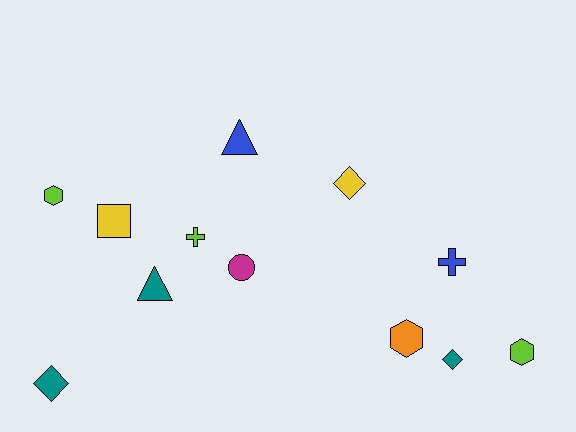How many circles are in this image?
There is 1 circle.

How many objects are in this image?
There are 12 objects.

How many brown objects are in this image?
There are no brown objects.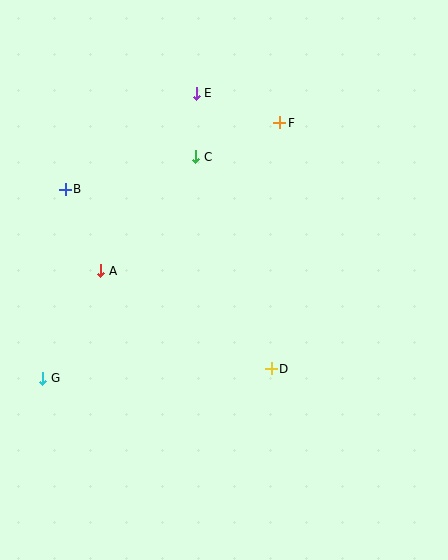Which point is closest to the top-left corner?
Point B is closest to the top-left corner.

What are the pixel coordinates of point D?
Point D is at (271, 369).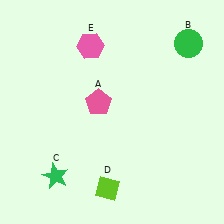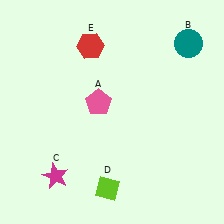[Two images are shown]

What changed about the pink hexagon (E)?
In Image 1, E is pink. In Image 2, it changed to red.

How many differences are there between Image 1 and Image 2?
There are 3 differences between the two images.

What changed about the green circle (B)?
In Image 1, B is green. In Image 2, it changed to teal.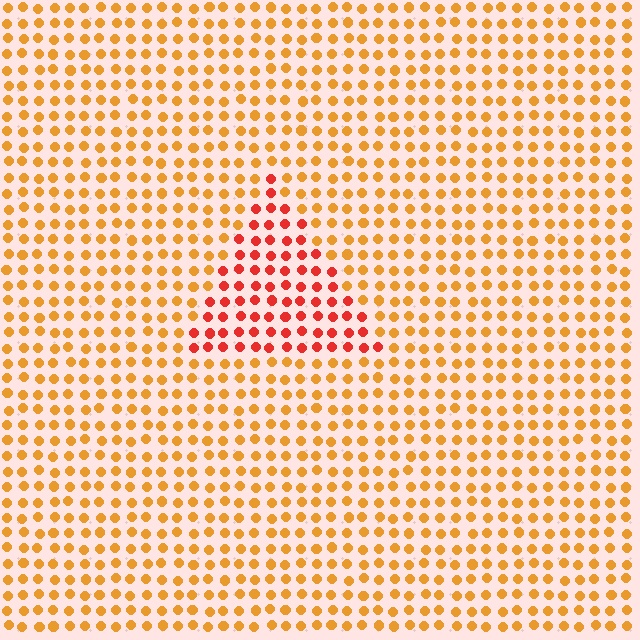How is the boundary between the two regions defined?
The boundary is defined purely by a slight shift in hue (about 35 degrees). Spacing, size, and orientation are identical on both sides.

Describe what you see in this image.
The image is filled with small orange elements in a uniform arrangement. A triangle-shaped region is visible where the elements are tinted to a slightly different hue, forming a subtle color boundary.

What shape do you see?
I see a triangle.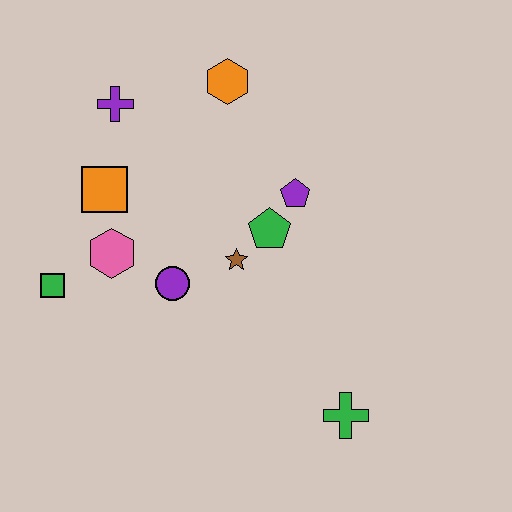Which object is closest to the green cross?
The brown star is closest to the green cross.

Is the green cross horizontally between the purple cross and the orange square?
No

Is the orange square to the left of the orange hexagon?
Yes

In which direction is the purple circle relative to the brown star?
The purple circle is to the left of the brown star.